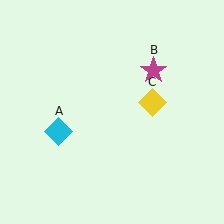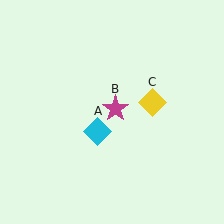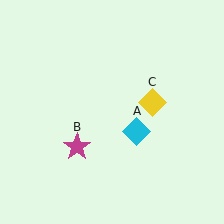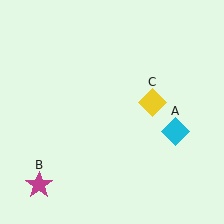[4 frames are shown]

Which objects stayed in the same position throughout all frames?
Yellow diamond (object C) remained stationary.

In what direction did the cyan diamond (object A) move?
The cyan diamond (object A) moved right.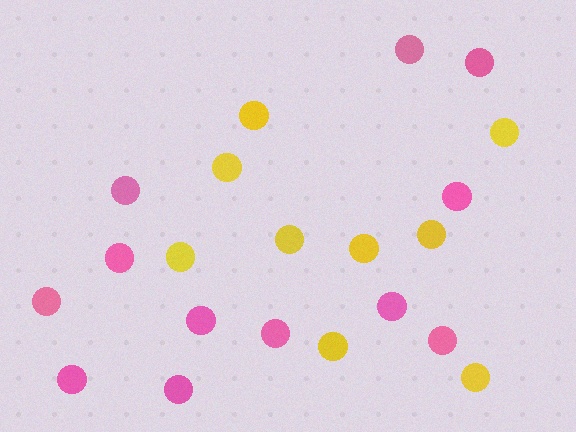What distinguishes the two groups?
There are 2 groups: one group of yellow circles (9) and one group of pink circles (12).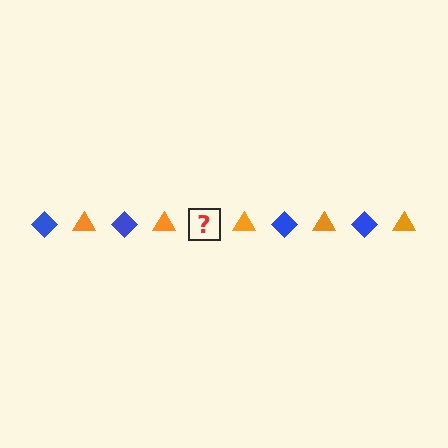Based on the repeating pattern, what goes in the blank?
The blank should be a blue diamond.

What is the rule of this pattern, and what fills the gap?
The rule is that the pattern alternates between blue diamond and orange triangle. The gap should be filled with a blue diamond.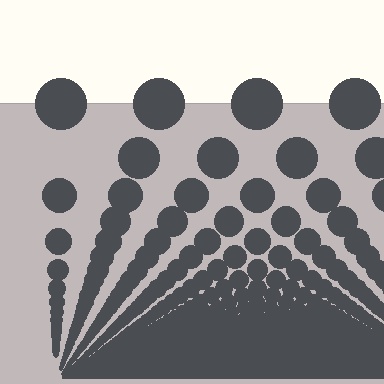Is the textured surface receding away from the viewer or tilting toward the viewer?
The surface appears to tilt toward the viewer. Texture elements get larger and sparser toward the top.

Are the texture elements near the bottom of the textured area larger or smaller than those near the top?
Smaller. The gradient is inverted — elements near the bottom are smaller and denser.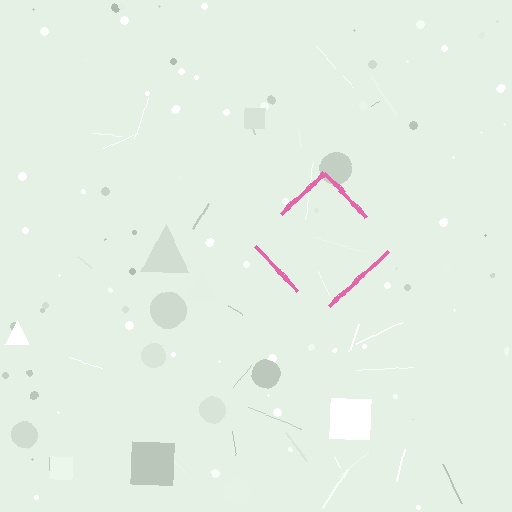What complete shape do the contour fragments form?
The contour fragments form a diamond.